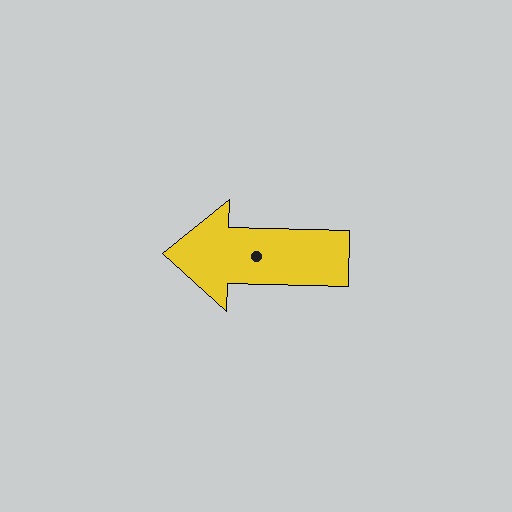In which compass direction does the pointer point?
West.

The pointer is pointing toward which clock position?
Roughly 9 o'clock.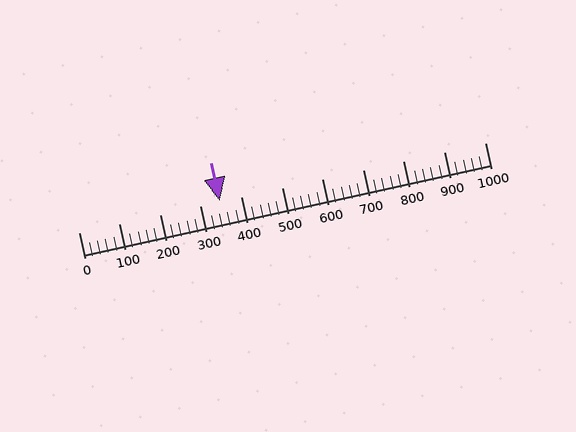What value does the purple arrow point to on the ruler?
The purple arrow points to approximately 347.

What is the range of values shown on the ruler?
The ruler shows values from 0 to 1000.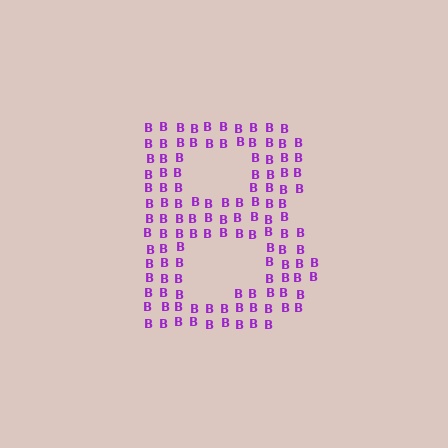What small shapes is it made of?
It is made of small letter B's.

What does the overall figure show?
The overall figure shows the letter B.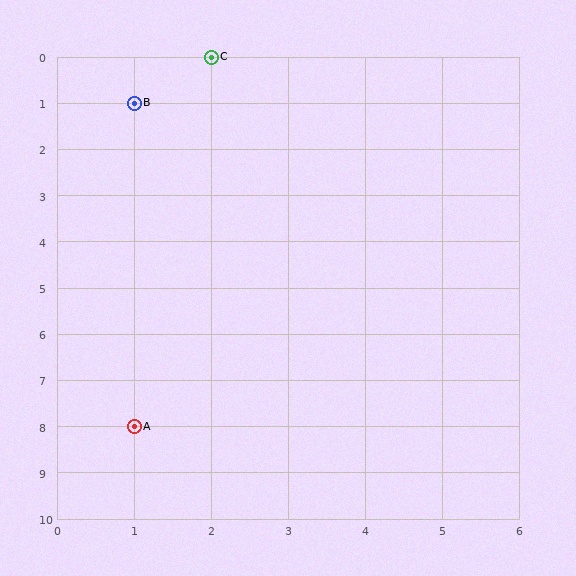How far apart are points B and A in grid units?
Points B and A are 7 rows apart.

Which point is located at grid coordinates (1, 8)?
Point A is at (1, 8).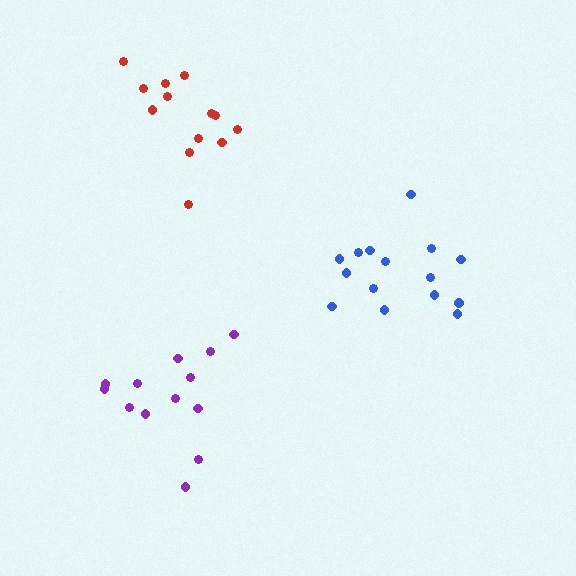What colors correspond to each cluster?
The clusters are colored: purple, blue, red.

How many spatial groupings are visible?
There are 3 spatial groupings.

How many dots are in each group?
Group 1: 13 dots, Group 2: 15 dots, Group 3: 13 dots (41 total).